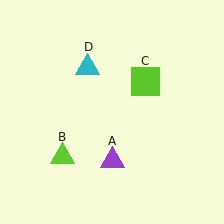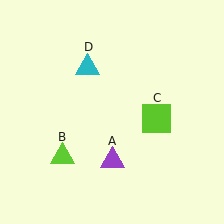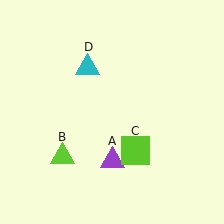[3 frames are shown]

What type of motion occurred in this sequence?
The lime square (object C) rotated clockwise around the center of the scene.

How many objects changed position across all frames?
1 object changed position: lime square (object C).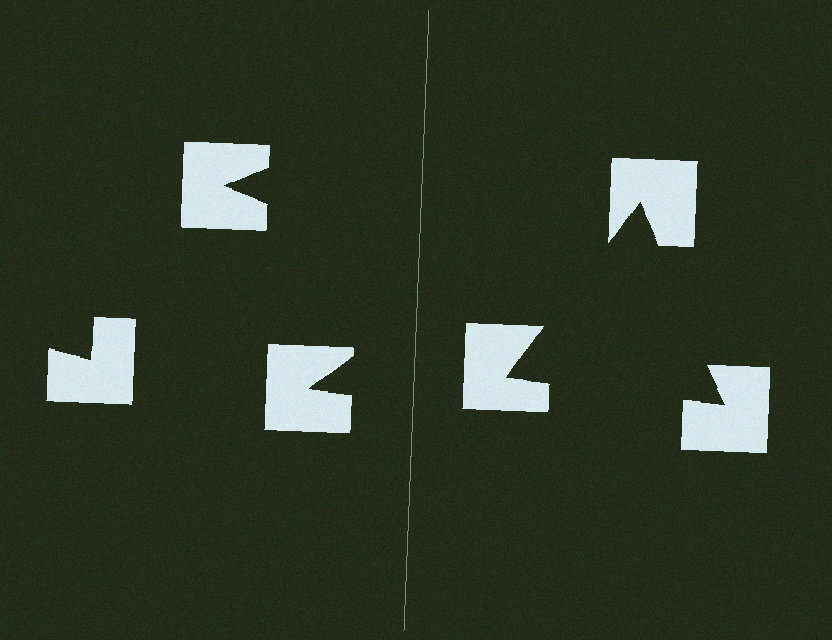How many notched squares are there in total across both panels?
6 — 3 on each side.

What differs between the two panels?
The notched squares are positioned identically on both sides; only the wedge orientations differ. On the right they align to a triangle; on the left they are misaligned.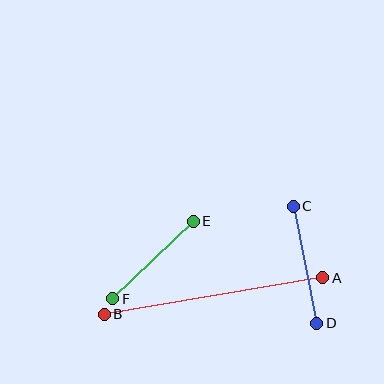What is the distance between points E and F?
The distance is approximately 112 pixels.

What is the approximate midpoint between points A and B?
The midpoint is at approximately (214, 296) pixels.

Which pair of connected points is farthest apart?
Points A and B are farthest apart.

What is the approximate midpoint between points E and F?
The midpoint is at approximately (153, 260) pixels.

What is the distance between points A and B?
The distance is approximately 221 pixels.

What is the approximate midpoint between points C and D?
The midpoint is at approximately (305, 265) pixels.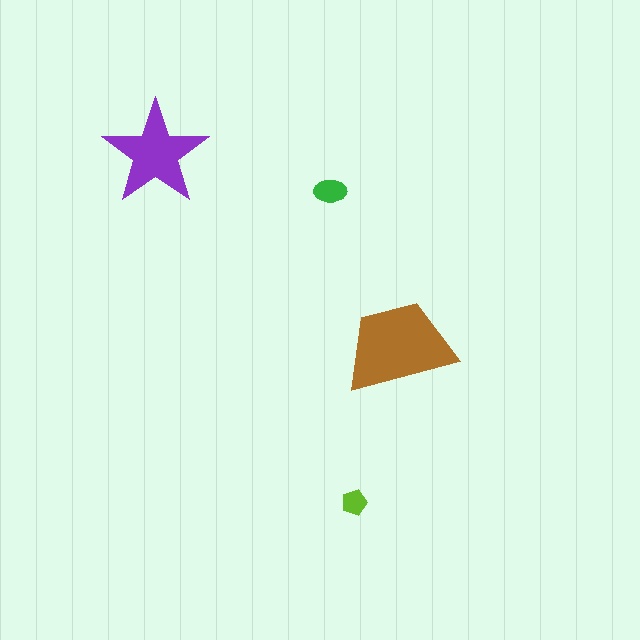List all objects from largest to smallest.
The brown trapezoid, the purple star, the green ellipse, the lime pentagon.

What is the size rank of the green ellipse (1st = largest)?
3rd.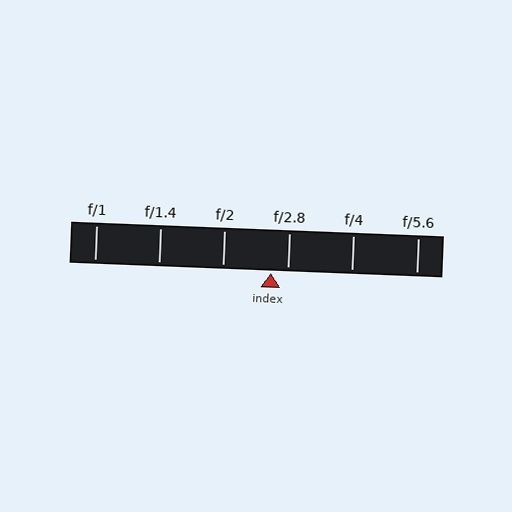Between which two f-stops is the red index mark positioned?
The index mark is between f/2 and f/2.8.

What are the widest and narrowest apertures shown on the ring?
The widest aperture shown is f/1 and the narrowest is f/5.6.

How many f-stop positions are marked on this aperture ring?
There are 6 f-stop positions marked.